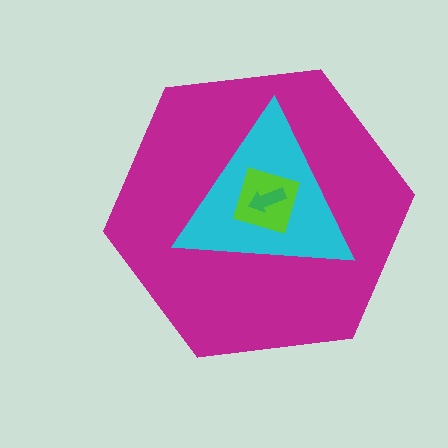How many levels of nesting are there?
4.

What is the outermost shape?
The magenta hexagon.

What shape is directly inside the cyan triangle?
The lime diamond.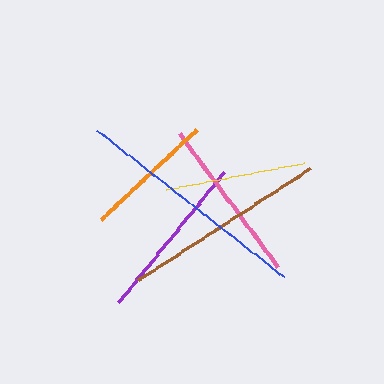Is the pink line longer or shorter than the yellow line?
The pink line is longer than the yellow line.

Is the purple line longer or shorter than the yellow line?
The purple line is longer than the yellow line.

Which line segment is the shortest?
The orange line is the shortest at approximately 132 pixels.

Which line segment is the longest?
The blue line is the longest at approximately 237 pixels.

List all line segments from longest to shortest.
From longest to shortest: blue, brown, purple, pink, yellow, orange.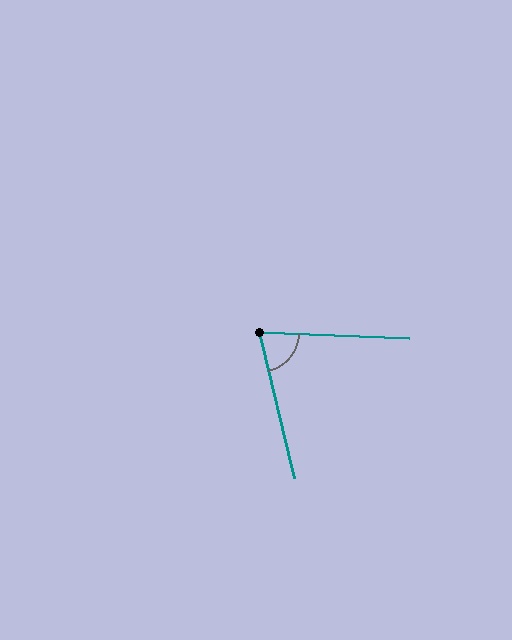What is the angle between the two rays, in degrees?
Approximately 75 degrees.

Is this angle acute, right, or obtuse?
It is acute.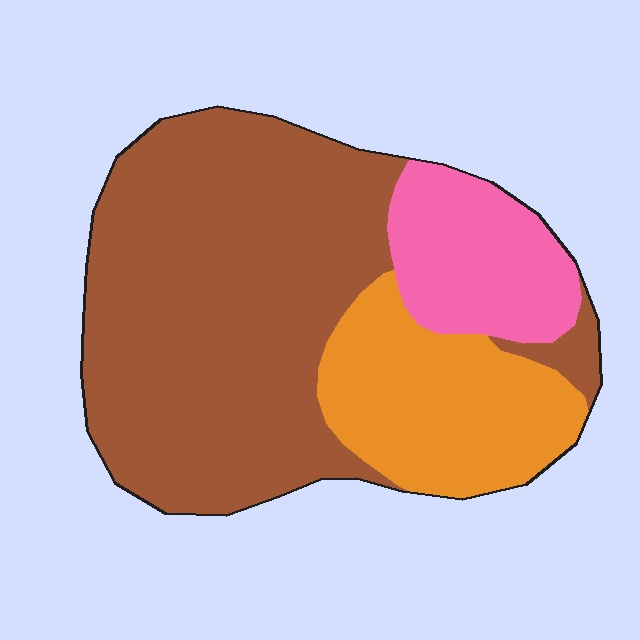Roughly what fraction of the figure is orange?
Orange takes up about one fifth (1/5) of the figure.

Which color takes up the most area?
Brown, at roughly 60%.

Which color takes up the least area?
Pink, at roughly 15%.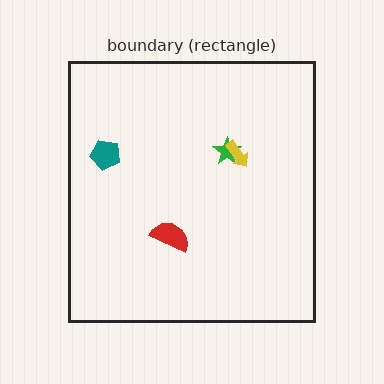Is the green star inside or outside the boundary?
Inside.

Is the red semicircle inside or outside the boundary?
Inside.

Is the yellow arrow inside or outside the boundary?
Inside.